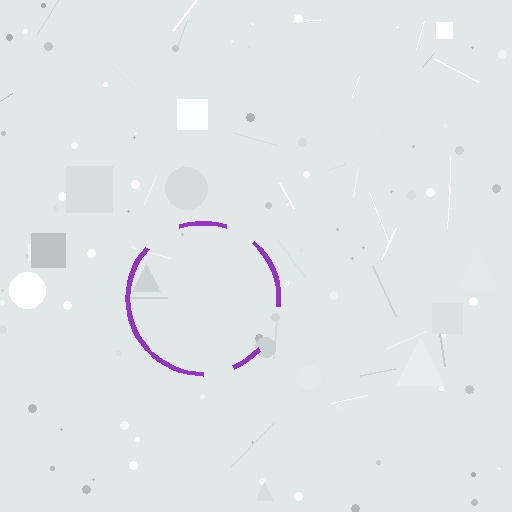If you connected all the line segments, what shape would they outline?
They would outline a circle.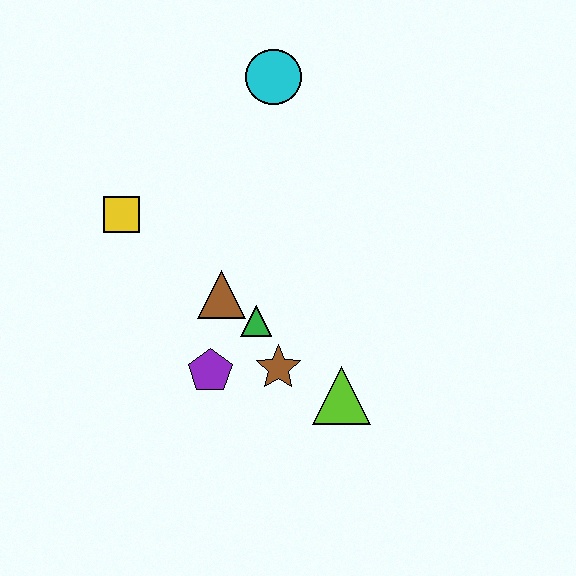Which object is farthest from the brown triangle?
The cyan circle is farthest from the brown triangle.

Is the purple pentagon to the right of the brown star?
No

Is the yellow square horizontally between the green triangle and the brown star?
No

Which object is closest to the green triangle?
The brown triangle is closest to the green triangle.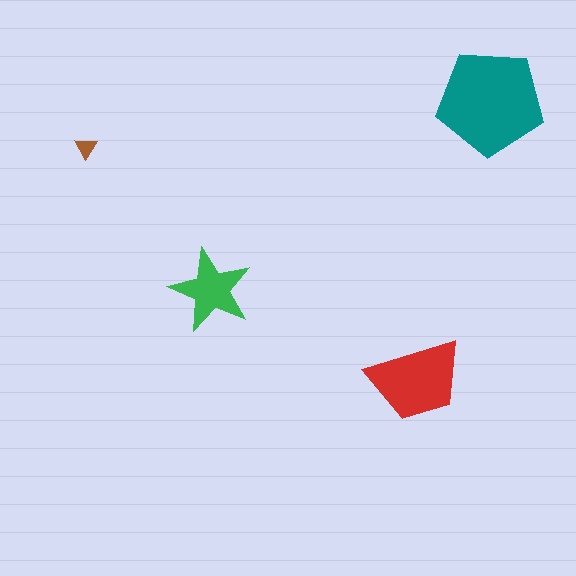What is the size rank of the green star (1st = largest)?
3rd.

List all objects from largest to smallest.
The teal pentagon, the red trapezoid, the green star, the brown triangle.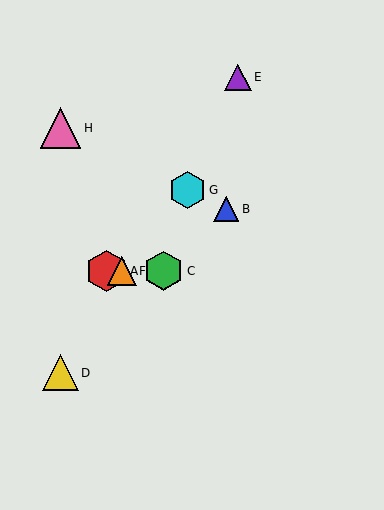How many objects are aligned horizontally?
3 objects (A, C, F) are aligned horizontally.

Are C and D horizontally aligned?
No, C is at y≈271 and D is at y≈373.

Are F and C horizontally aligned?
Yes, both are at y≈271.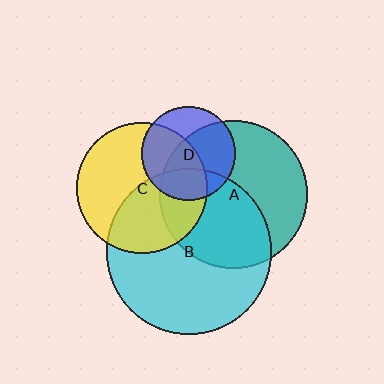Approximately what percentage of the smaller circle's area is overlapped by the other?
Approximately 50%.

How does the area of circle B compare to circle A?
Approximately 1.2 times.